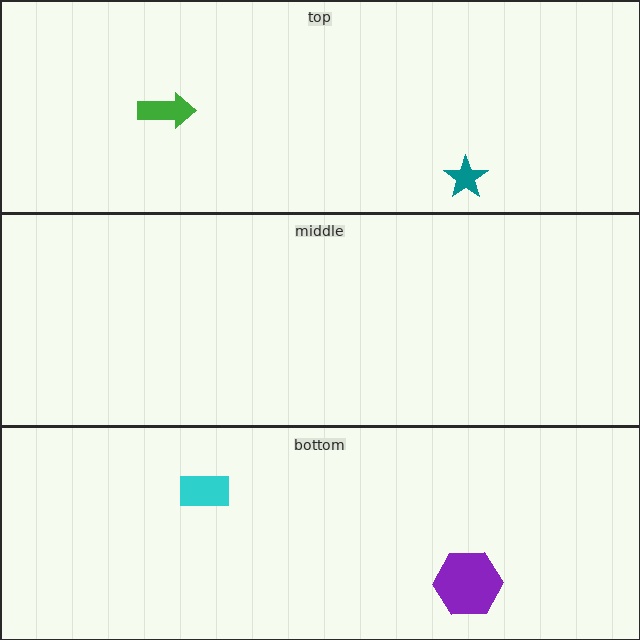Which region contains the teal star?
The top region.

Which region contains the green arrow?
The top region.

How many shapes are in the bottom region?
2.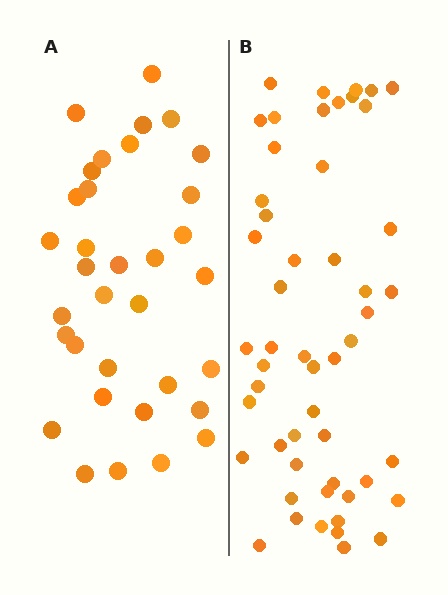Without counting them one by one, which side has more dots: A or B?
Region B (the right region) has more dots.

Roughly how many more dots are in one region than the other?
Region B has approximately 20 more dots than region A.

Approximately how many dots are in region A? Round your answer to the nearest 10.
About 30 dots. (The exact count is 34, which rounds to 30.)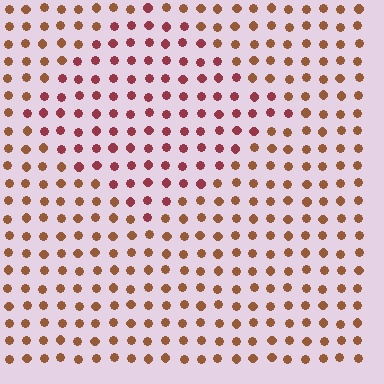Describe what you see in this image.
The image is filled with small brown elements in a uniform arrangement. A diamond-shaped region is visible where the elements are tinted to a slightly different hue, forming a subtle color boundary.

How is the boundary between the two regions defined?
The boundary is defined purely by a slight shift in hue (about 33 degrees). Spacing, size, and orientation are identical on both sides.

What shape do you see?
I see a diamond.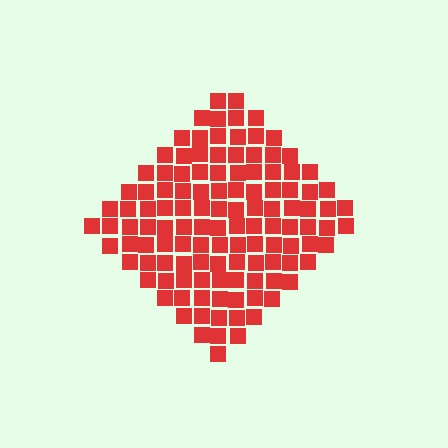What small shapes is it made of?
It is made of small squares.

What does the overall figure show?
The overall figure shows a diamond.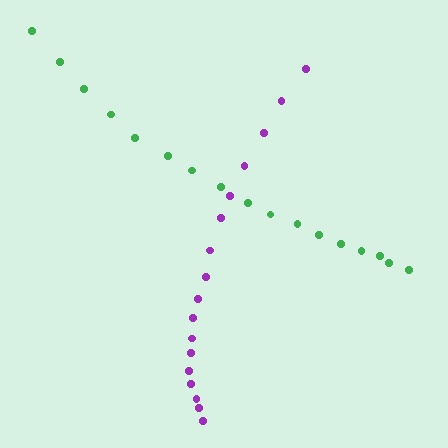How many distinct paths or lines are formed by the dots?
There are 2 distinct paths.